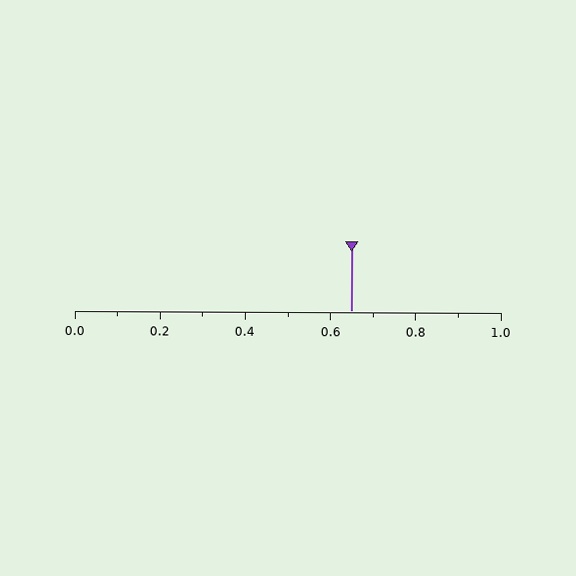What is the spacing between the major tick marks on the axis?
The major ticks are spaced 0.2 apart.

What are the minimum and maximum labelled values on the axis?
The axis runs from 0.0 to 1.0.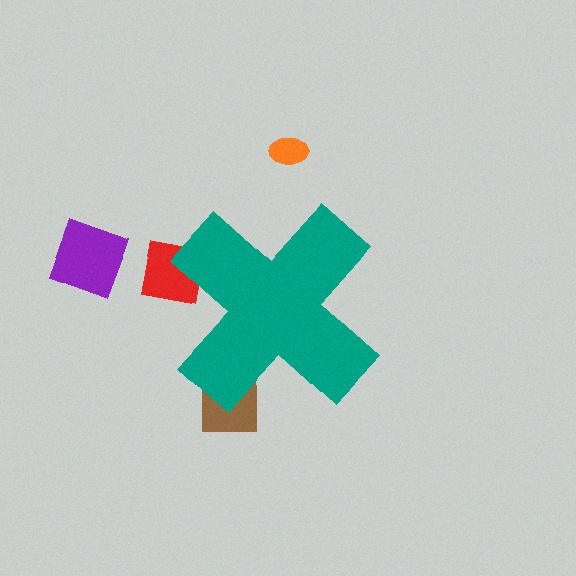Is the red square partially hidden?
Yes, the red square is partially hidden behind the teal cross.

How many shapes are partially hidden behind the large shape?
2 shapes are partially hidden.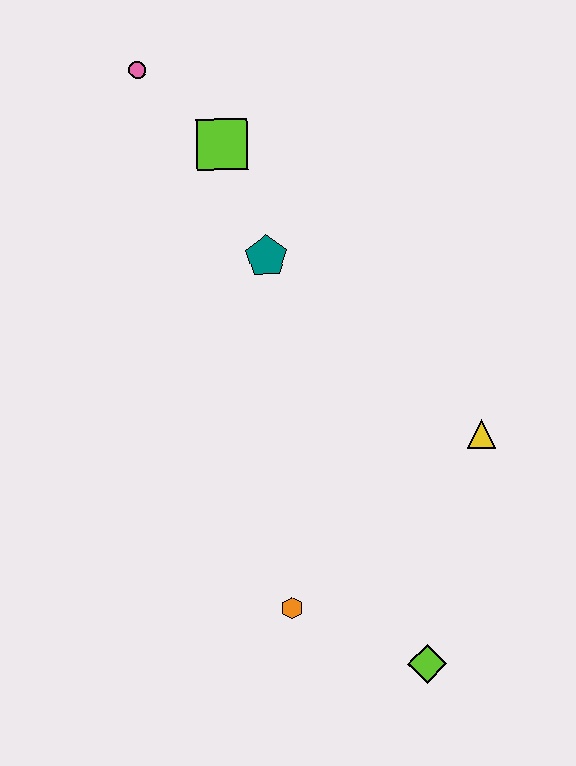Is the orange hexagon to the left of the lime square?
No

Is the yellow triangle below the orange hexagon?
No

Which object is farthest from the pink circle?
The lime diamond is farthest from the pink circle.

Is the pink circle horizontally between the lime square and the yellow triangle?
No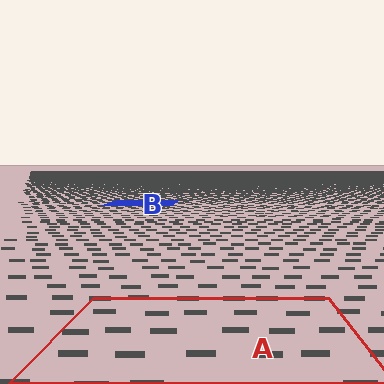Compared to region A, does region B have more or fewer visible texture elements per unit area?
Region B has more texture elements per unit area — they are packed more densely because it is farther away.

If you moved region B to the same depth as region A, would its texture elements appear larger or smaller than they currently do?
They would appear larger. At a closer depth, the same texture elements are projected at a bigger on-screen size.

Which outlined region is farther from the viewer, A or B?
Region B is farther from the viewer — the texture elements inside it appear smaller and more densely packed.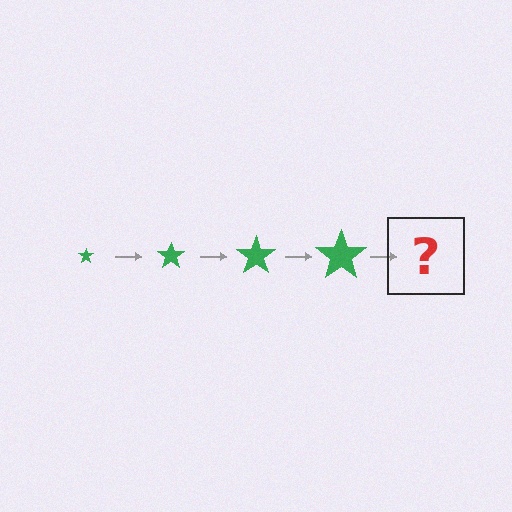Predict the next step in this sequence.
The next step is a green star, larger than the previous one.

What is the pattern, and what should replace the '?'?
The pattern is that the star gets progressively larger each step. The '?' should be a green star, larger than the previous one.